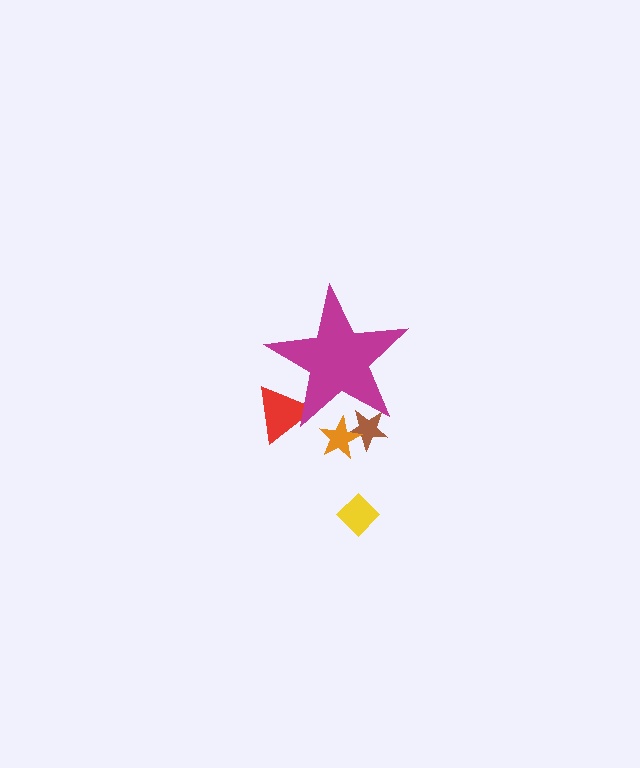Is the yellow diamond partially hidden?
No, the yellow diamond is fully visible.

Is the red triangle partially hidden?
Yes, the red triangle is partially hidden behind the magenta star.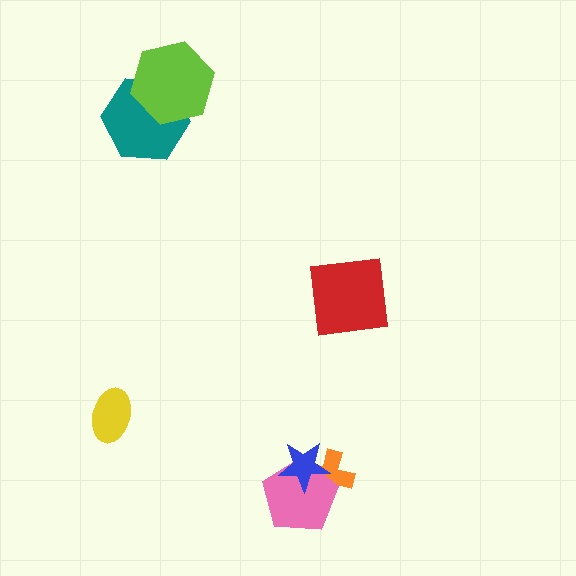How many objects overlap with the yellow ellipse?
0 objects overlap with the yellow ellipse.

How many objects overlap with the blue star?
2 objects overlap with the blue star.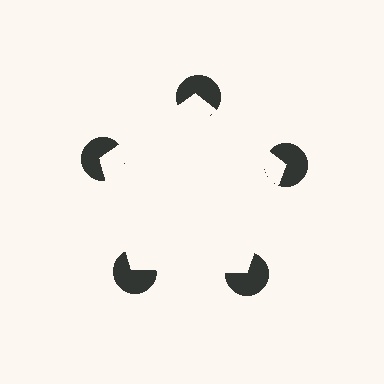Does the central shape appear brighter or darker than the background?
It typically appears slightly brighter than the background, even though no actual brightness change is drawn.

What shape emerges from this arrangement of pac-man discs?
An illusory pentagon — its edges are inferred from the aligned wedge cuts in the pac-man discs, not physically drawn.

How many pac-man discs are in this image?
There are 5 — one at each vertex of the illusory pentagon.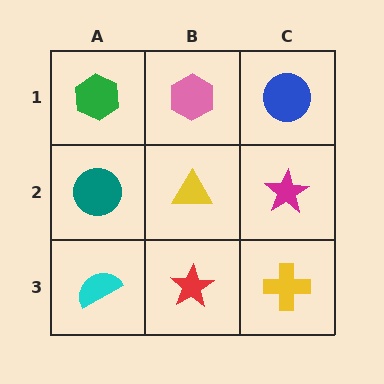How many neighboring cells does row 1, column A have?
2.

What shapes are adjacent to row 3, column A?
A teal circle (row 2, column A), a red star (row 3, column B).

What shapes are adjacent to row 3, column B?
A yellow triangle (row 2, column B), a cyan semicircle (row 3, column A), a yellow cross (row 3, column C).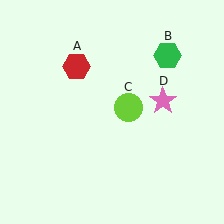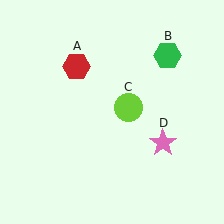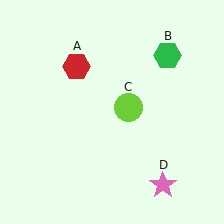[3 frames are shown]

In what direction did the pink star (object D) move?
The pink star (object D) moved down.